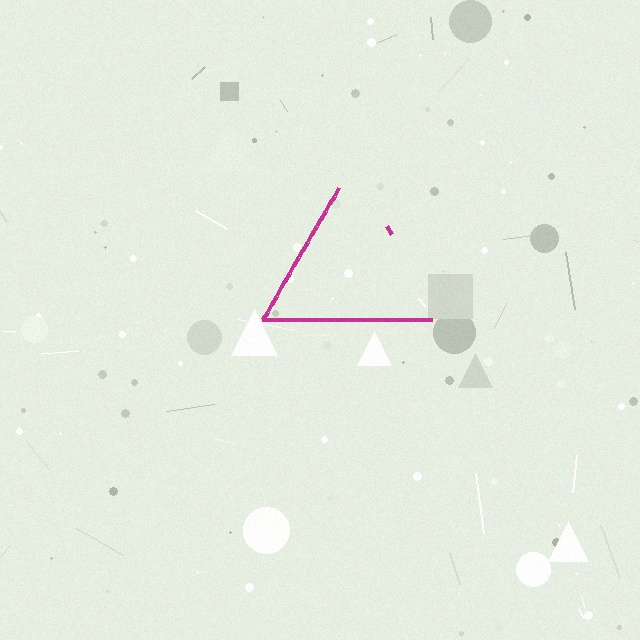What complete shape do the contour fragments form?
The contour fragments form a triangle.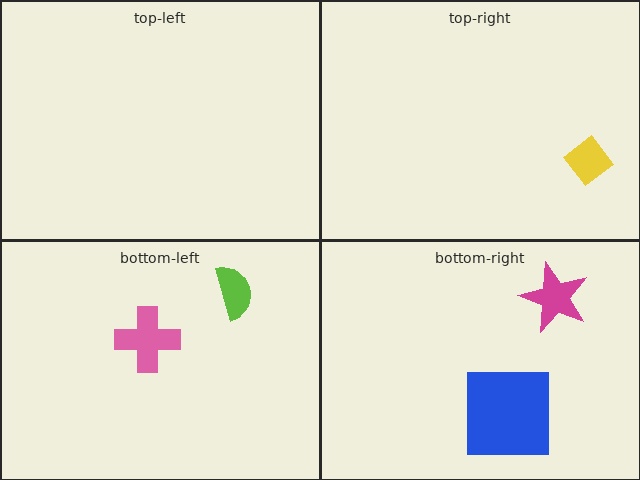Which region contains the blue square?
The bottom-right region.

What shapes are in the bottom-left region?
The pink cross, the lime semicircle.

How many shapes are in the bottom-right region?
2.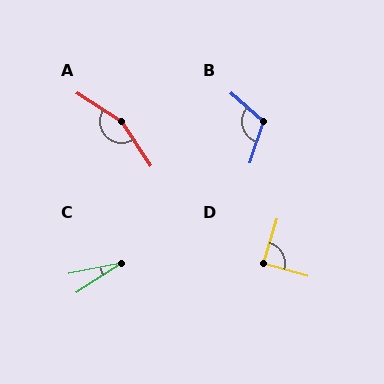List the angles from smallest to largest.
C (22°), D (90°), B (114°), A (156°).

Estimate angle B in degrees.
Approximately 114 degrees.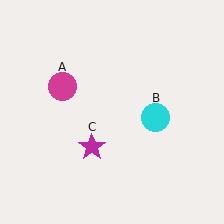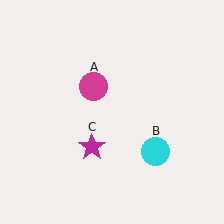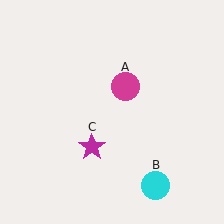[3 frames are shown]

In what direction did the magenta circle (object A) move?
The magenta circle (object A) moved right.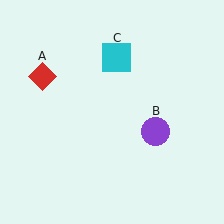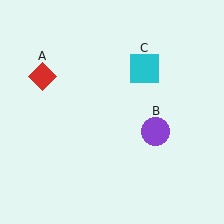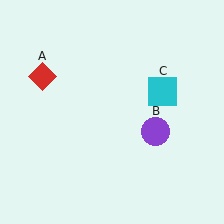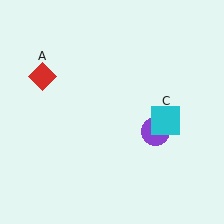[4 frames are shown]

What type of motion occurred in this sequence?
The cyan square (object C) rotated clockwise around the center of the scene.